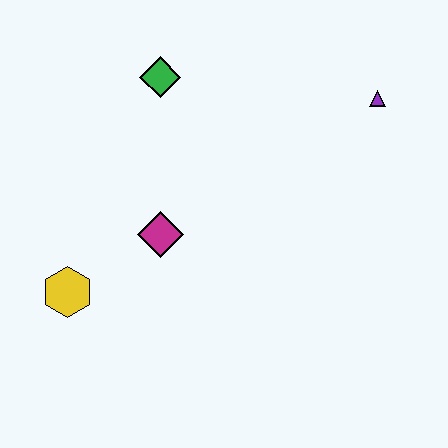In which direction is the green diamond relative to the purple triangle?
The green diamond is to the left of the purple triangle.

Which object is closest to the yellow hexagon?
The magenta diamond is closest to the yellow hexagon.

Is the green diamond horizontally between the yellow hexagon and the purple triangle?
Yes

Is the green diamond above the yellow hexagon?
Yes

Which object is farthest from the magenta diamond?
The purple triangle is farthest from the magenta diamond.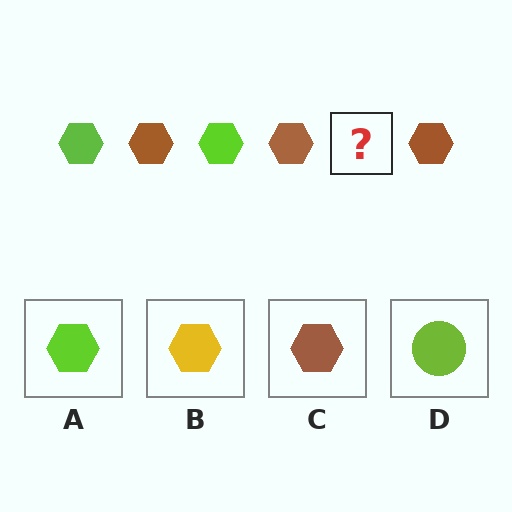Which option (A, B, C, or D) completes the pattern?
A.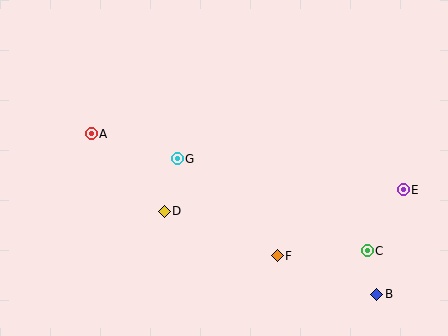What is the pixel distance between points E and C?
The distance between E and C is 71 pixels.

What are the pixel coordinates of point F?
Point F is at (277, 256).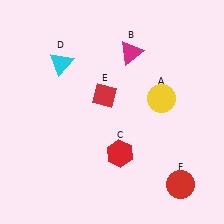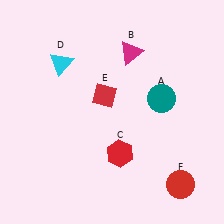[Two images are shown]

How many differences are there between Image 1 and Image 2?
There is 1 difference between the two images.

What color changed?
The circle (A) changed from yellow in Image 1 to teal in Image 2.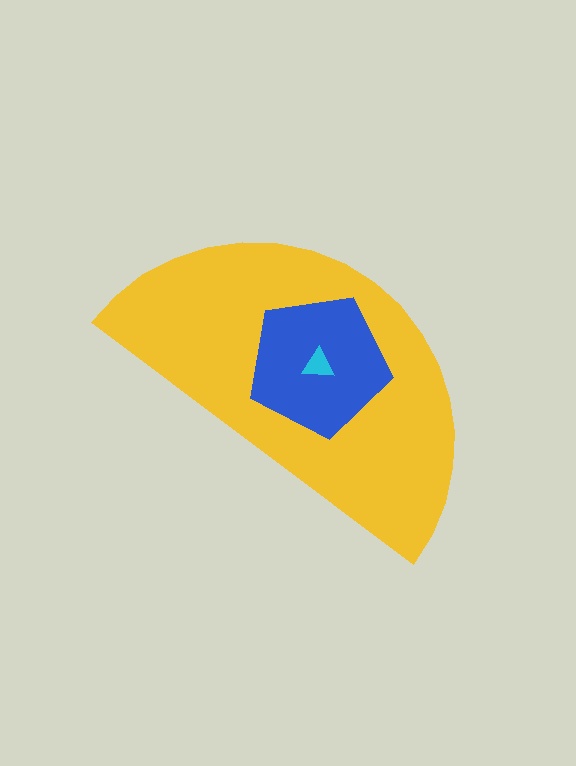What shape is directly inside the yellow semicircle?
The blue pentagon.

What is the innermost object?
The cyan triangle.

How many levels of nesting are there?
3.